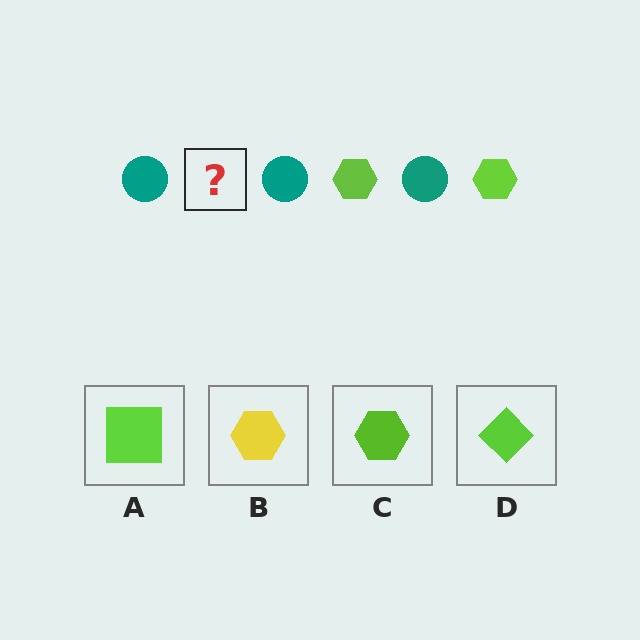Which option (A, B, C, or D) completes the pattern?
C.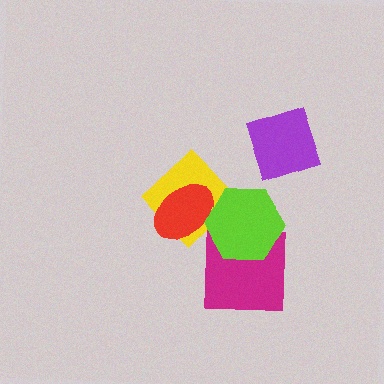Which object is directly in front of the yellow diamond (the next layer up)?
The red ellipse is directly in front of the yellow diamond.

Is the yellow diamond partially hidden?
Yes, it is partially covered by another shape.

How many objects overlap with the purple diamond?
0 objects overlap with the purple diamond.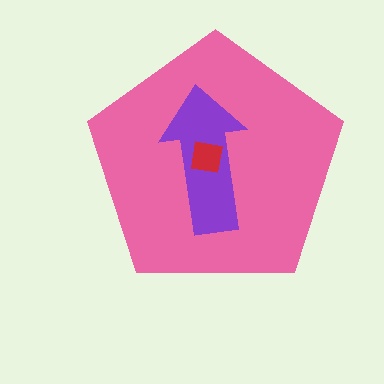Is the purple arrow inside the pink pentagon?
Yes.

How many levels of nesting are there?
3.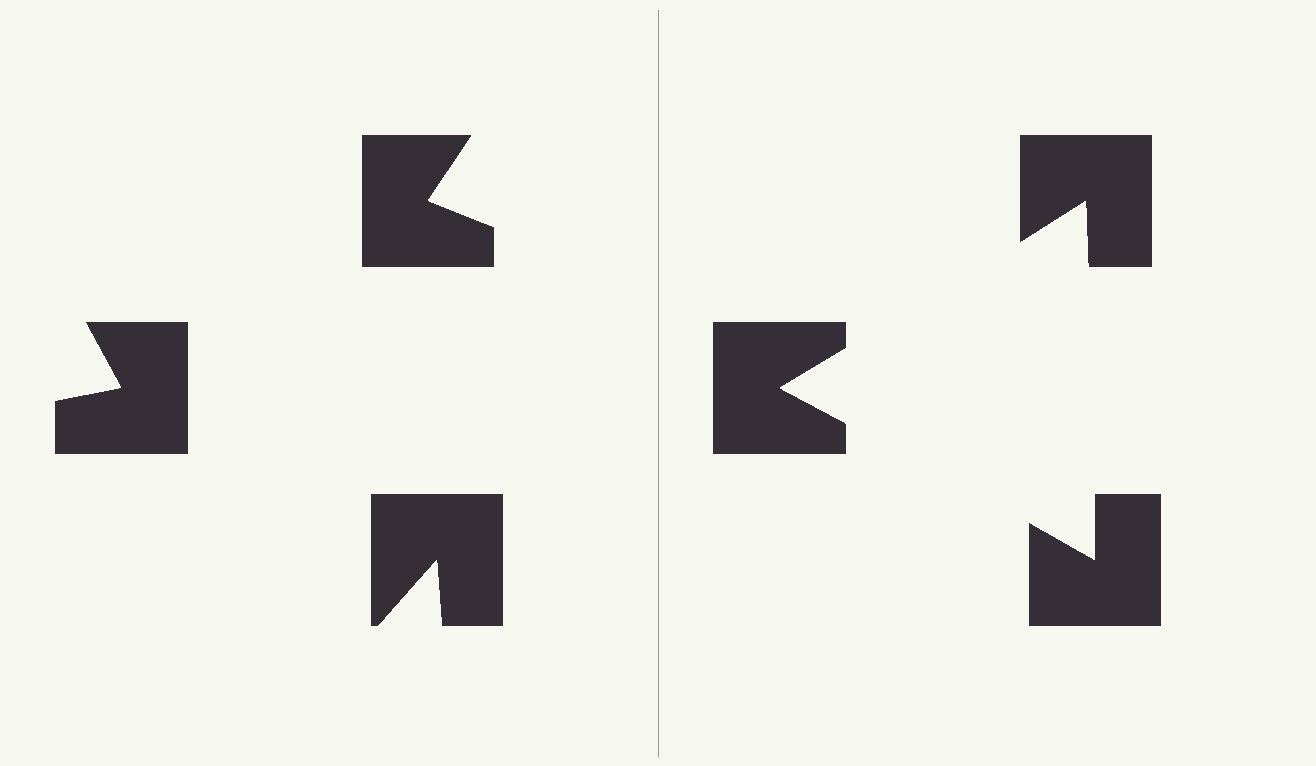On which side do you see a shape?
An illusory triangle appears on the right side. On the left side the wedge cuts are rotated, so no coherent shape forms.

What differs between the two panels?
The notched squares are positioned identically on both sides; only the wedge orientations differ. On the right they align to a triangle; on the left they are misaligned.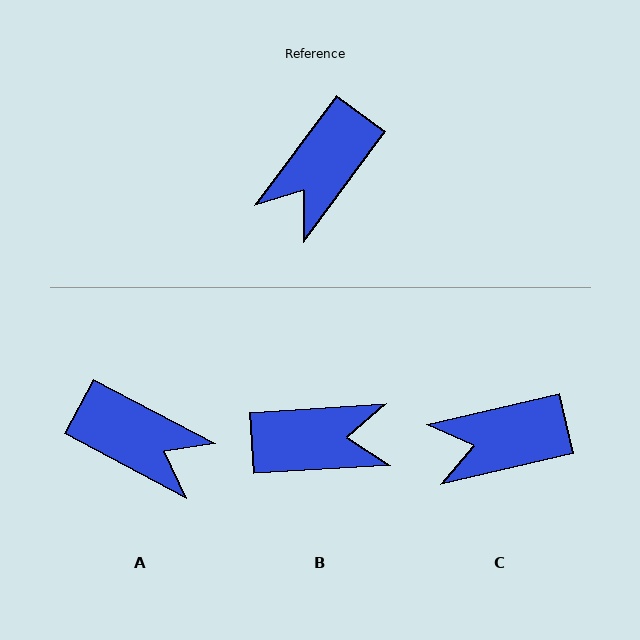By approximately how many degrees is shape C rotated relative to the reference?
Approximately 40 degrees clockwise.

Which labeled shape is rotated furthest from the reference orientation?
B, about 130 degrees away.